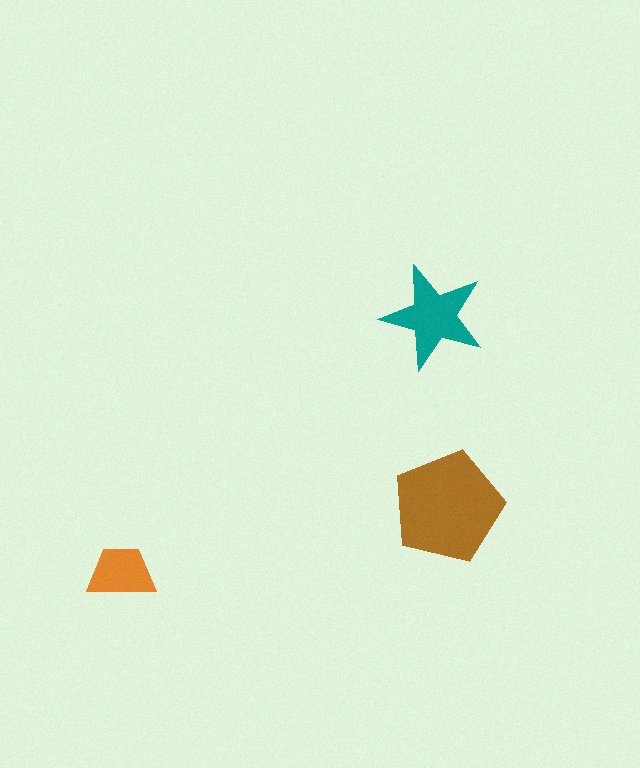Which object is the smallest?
The orange trapezoid.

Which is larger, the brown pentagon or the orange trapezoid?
The brown pentagon.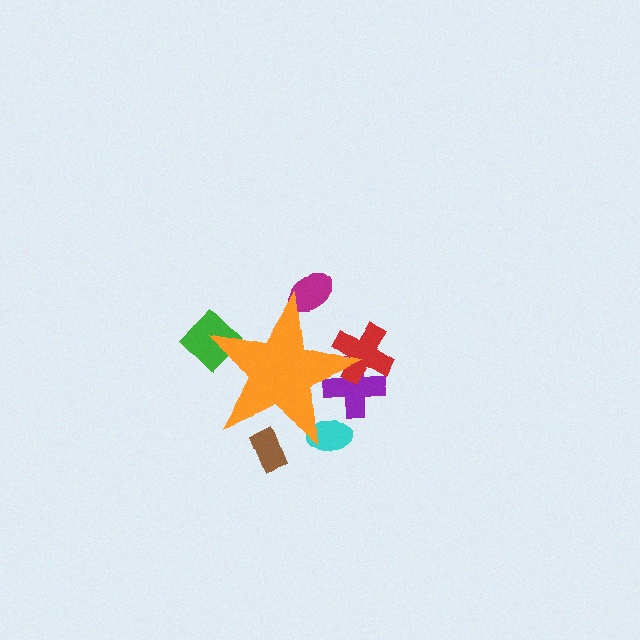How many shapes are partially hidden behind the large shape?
6 shapes are partially hidden.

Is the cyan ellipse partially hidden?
Yes, the cyan ellipse is partially hidden behind the orange star.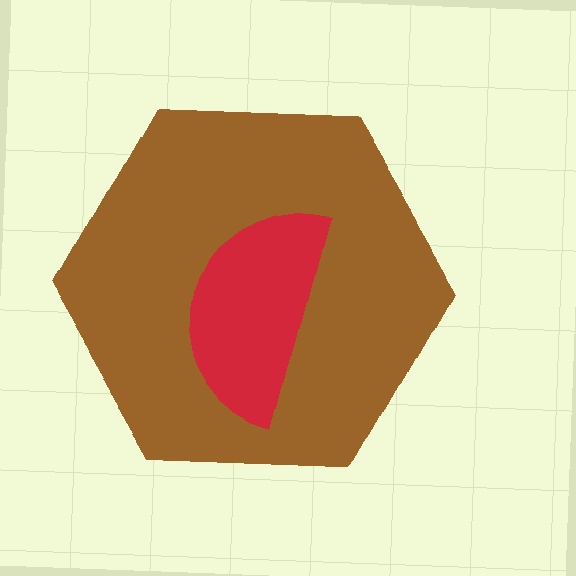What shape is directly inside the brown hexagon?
The red semicircle.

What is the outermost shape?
The brown hexagon.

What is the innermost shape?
The red semicircle.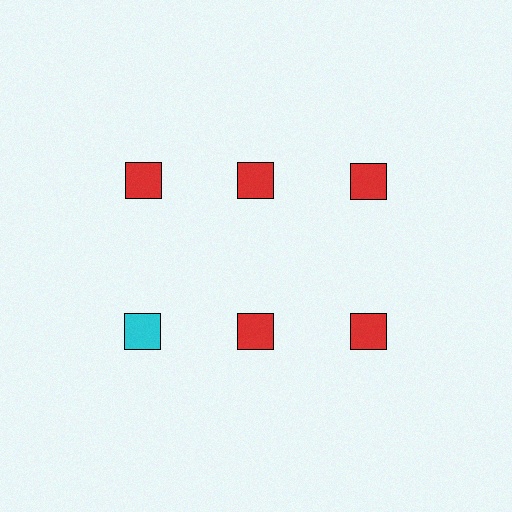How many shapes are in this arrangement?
There are 6 shapes arranged in a grid pattern.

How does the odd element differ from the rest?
It has a different color: cyan instead of red.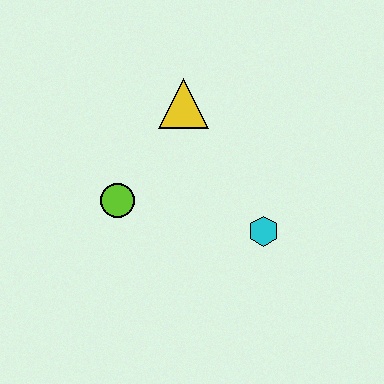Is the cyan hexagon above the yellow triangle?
No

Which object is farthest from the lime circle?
The cyan hexagon is farthest from the lime circle.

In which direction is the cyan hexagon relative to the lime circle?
The cyan hexagon is to the right of the lime circle.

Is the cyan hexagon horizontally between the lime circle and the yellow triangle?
No